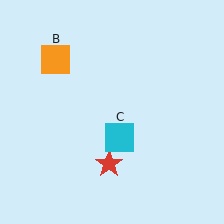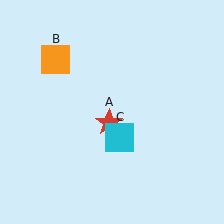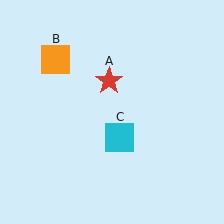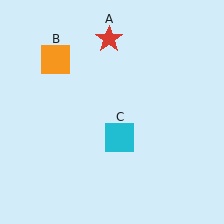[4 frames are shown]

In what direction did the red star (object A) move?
The red star (object A) moved up.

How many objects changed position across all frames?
1 object changed position: red star (object A).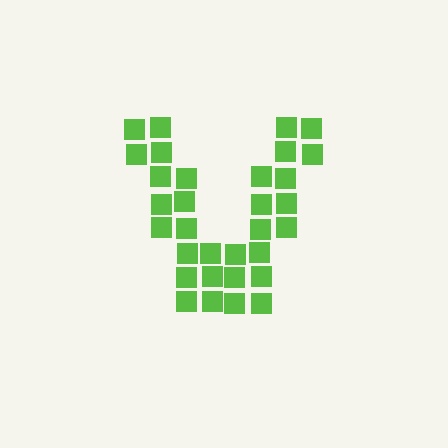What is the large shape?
The large shape is the letter V.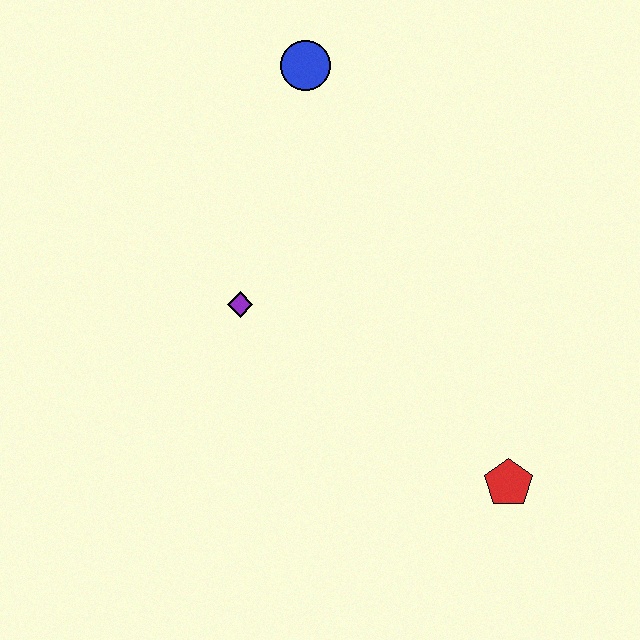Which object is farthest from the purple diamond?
The red pentagon is farthest from the purple diamond.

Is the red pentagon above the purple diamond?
No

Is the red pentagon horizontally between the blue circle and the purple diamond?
No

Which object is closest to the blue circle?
The purple diamond is closest to the blue circle.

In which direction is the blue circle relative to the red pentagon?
The blue circle is above the red pentagon.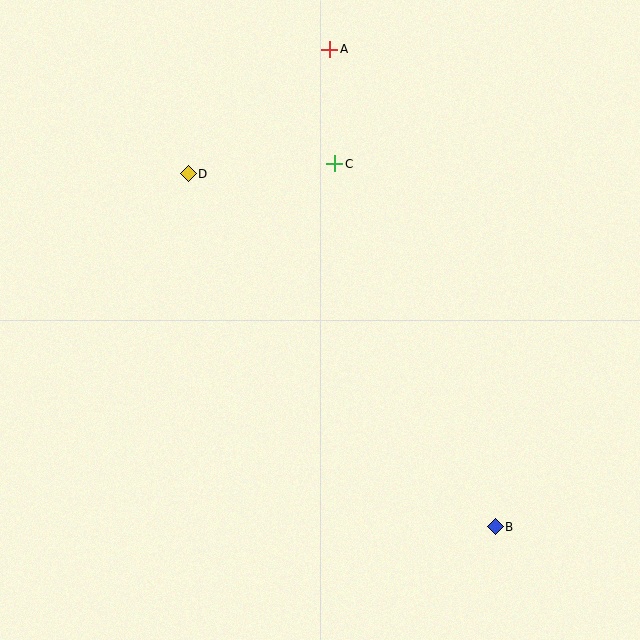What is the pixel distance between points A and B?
The distance between A and B is 505 pixels.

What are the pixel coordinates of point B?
Point B is at (495, 527).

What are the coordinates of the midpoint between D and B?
The midpoint between D and B is at (342, 350).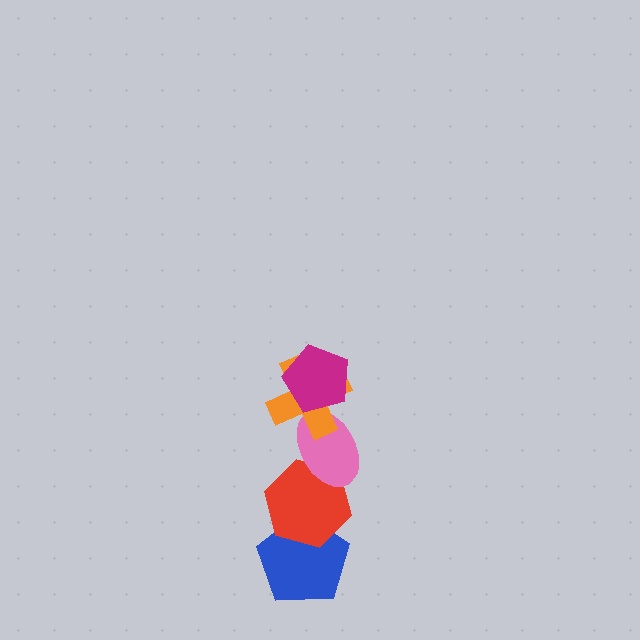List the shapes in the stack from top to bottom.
From top to bottom: the magenta pentagon, the orange cross, the pink ellipse, the red hexagon, the blue pentagon.